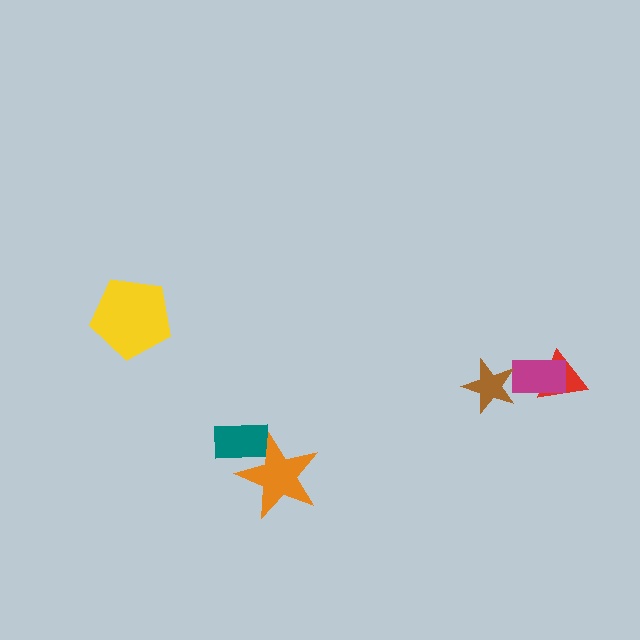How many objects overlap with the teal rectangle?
1 object overlaps with the teal rectangle.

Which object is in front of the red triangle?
The magenta rectangle is in front of the red triangle.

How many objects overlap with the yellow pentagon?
0 objects overlap with the yellow pentagon.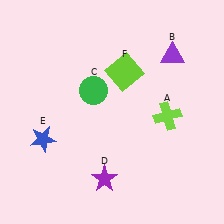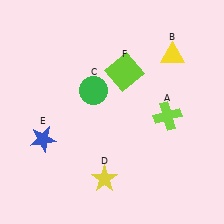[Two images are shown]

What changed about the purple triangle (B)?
In Image 1, B is purple. In Image 2, it changed to yellow.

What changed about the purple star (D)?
In Image 1, D is purple. In Image 2, it changed to yellow.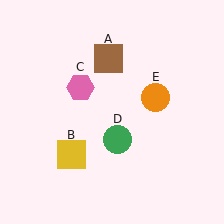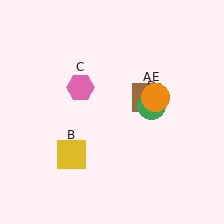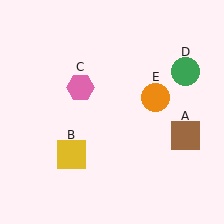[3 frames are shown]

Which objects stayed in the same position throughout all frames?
Yellow square (object B) and pink hexagon (object C) and orange circle (object E) remained stationary.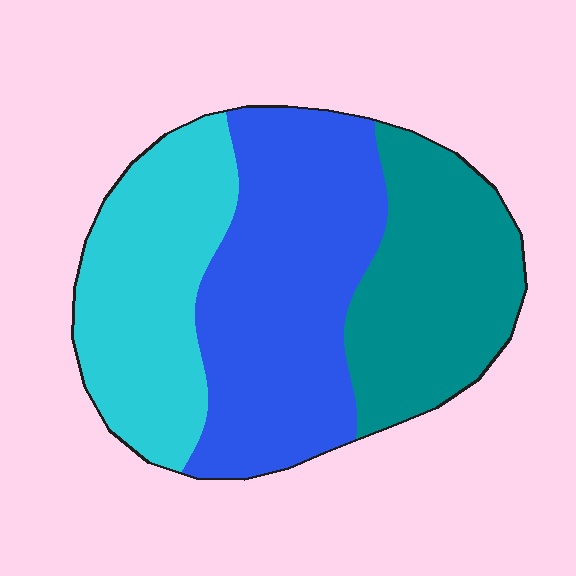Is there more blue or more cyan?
Blue.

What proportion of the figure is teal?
Teal takes up between a quarter and a half of the figure.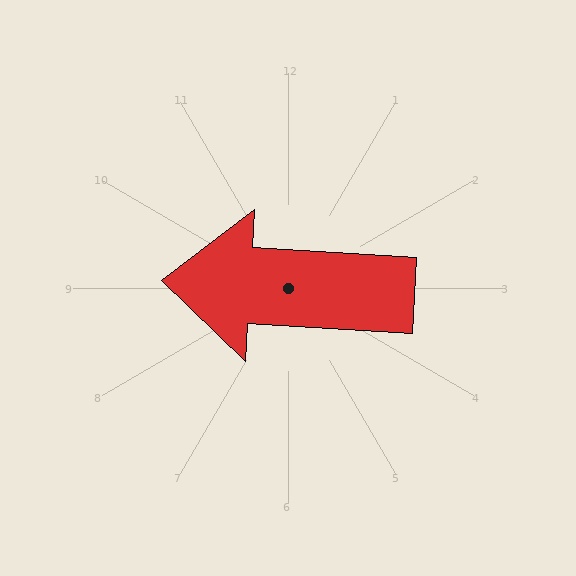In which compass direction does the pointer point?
West.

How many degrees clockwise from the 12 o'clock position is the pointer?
Approximately 273 degrees.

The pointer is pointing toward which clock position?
Roughly 9 o'clock.